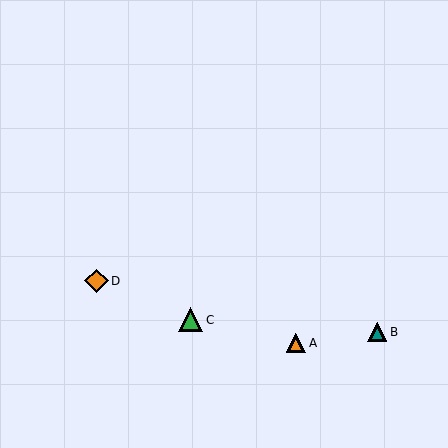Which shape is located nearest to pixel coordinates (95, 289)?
The orange diamond (labeled D) at (96, 281) is nearest to that location.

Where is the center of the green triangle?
The center of the green triangle is at (191, 320).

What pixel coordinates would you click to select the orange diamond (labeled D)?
Click at (96, 281) to select the orange diamond D.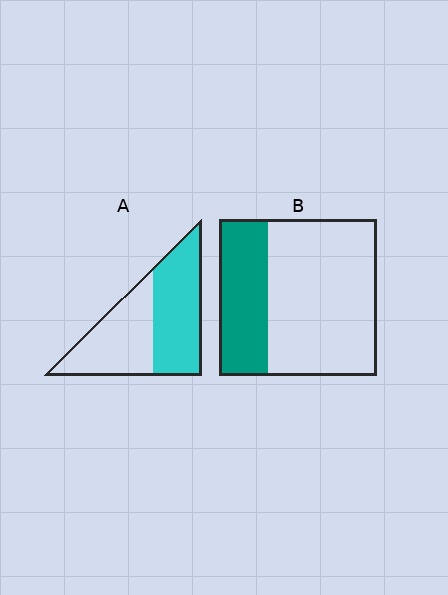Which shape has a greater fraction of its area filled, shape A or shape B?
Shape A.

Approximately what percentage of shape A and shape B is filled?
A is approximately 50% and B is approximately 30%.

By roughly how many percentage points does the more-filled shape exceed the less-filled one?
By roughly 20 percentage points (A over B).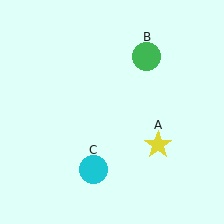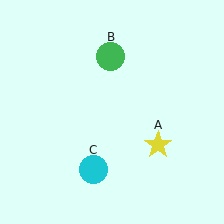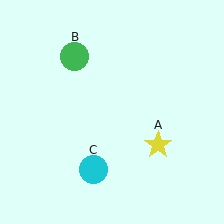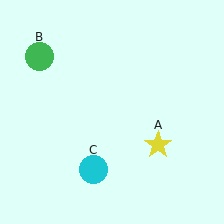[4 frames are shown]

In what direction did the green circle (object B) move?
The green circle (object B) moved left.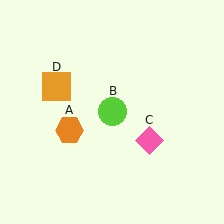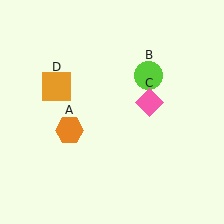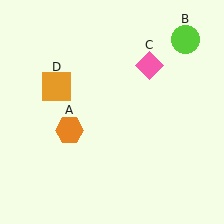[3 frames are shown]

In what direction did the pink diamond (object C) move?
The pink diamond (object C) moved up.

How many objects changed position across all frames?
2 objects changed position: lime circle (object B), pink diamond (object C).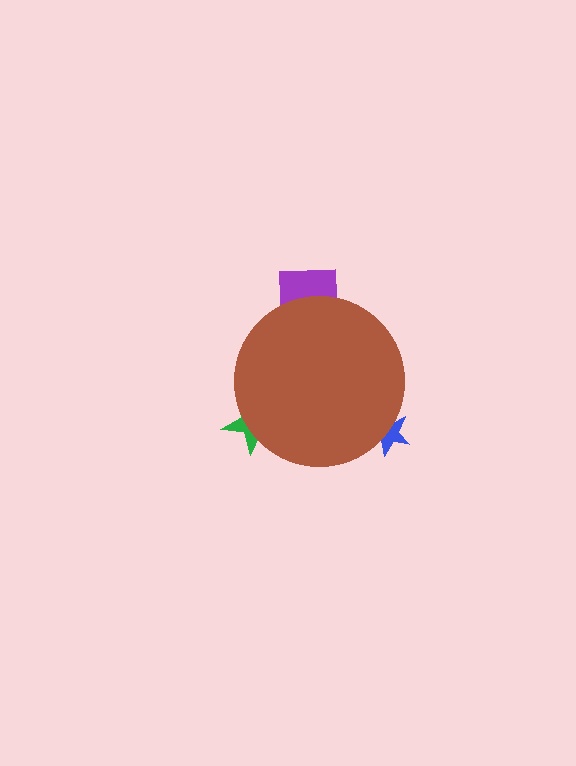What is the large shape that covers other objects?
A brown circle.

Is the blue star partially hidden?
Yes, the blue star is partially hidden behind the brown circle.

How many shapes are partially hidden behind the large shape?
3 shapes are partially hidden.